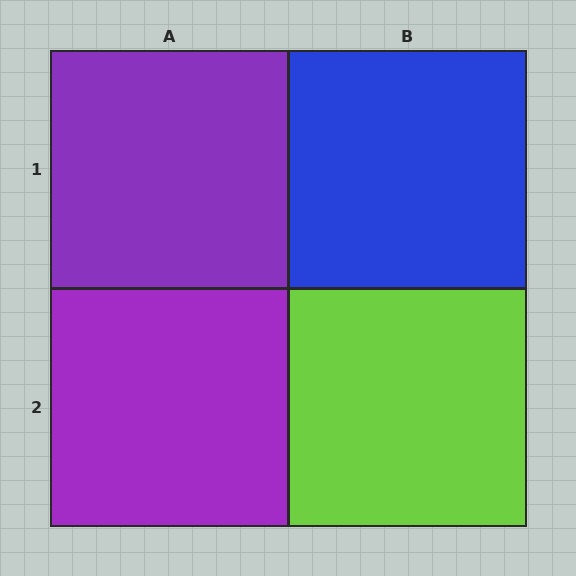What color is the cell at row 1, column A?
Purple.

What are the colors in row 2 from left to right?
Purple, lime.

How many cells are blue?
1 cell is blue.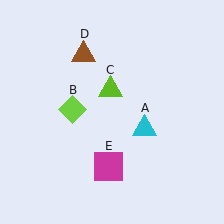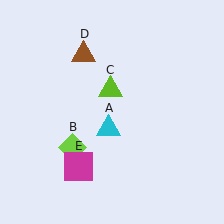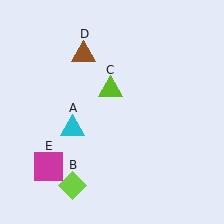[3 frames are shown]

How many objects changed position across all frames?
3 objects changed position: cyan triangle (object A), lime diamond (object B), magenta square (object E).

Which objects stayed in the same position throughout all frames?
Lime triangle (object C) and brown triangle (object D) remained stationary.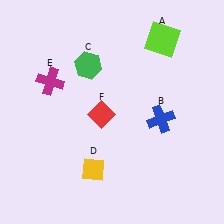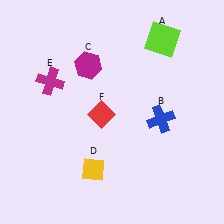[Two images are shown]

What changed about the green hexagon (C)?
In Image 1, C is green. In Image 2, it changed to magenta.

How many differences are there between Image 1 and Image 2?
There is 1 difference between the two images.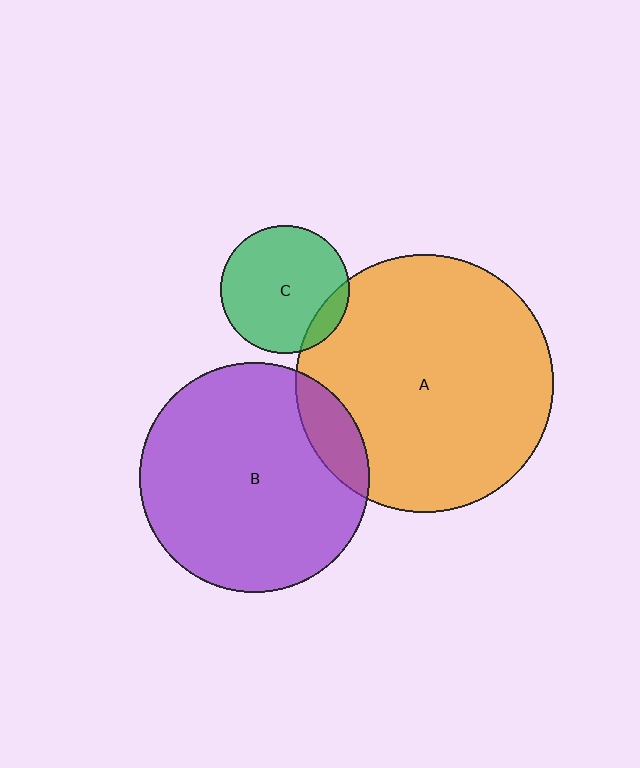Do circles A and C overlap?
Yes.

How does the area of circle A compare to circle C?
Approximately 4.0 times.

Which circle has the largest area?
Circle A (orange).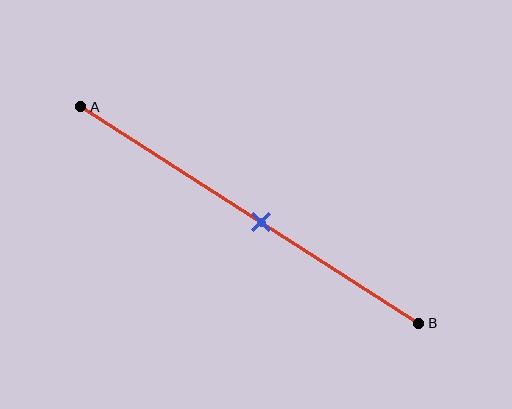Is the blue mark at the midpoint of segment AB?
No, the mark is at about 55% from A, not at the 50% midpoint.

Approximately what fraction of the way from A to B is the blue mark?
The blue mark is approximately 55% of the way from A to B.